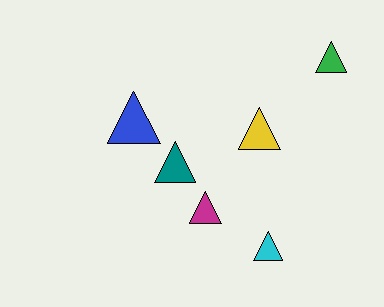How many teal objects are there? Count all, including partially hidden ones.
There is 1 teal object.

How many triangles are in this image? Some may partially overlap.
There are 6 triangles.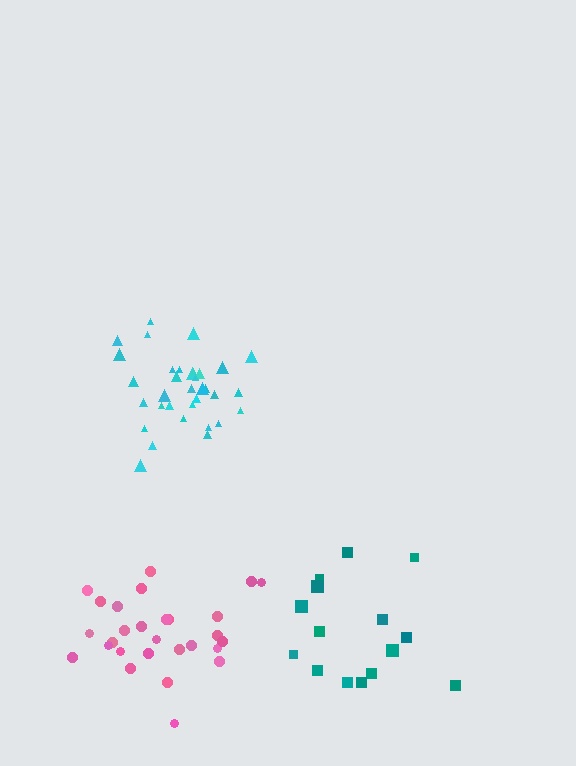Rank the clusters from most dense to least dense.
cyan, pink, teal.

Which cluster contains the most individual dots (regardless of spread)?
Cyan (34).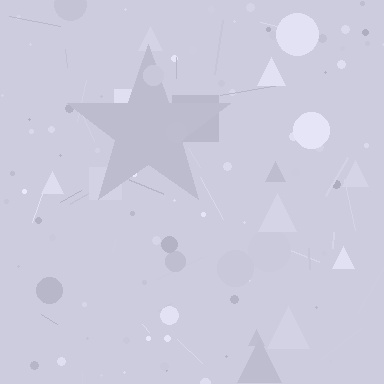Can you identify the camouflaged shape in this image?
The camouflaged shape is a star.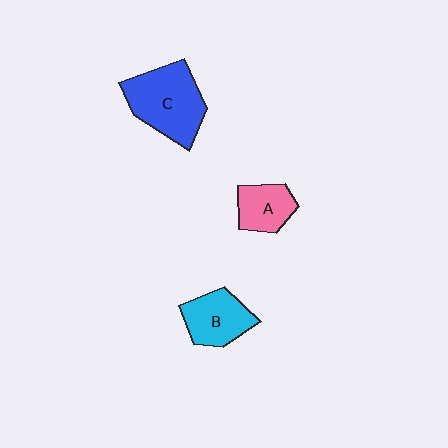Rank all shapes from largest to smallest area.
From largest to smallest: C (blue), B (cyan), A (pink).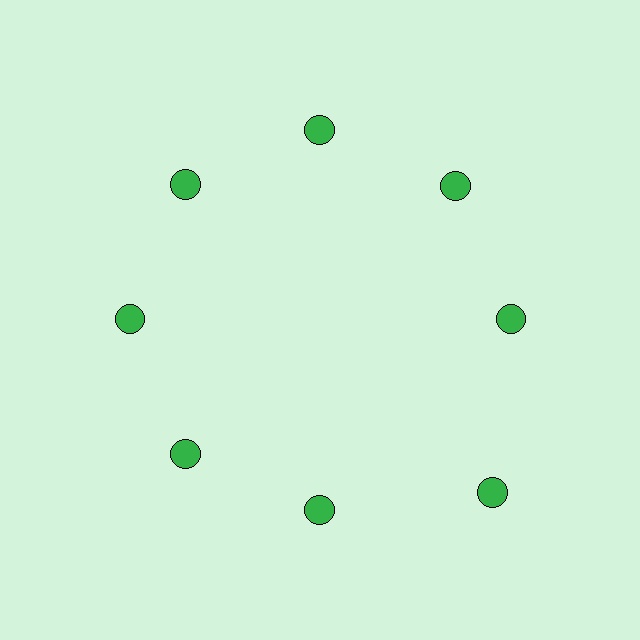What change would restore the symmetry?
The symmetry would be restored by moving it inward, back onto the ring so that all 8 circles sit at equal angles and equal distance from the center.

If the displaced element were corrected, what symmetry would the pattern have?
It would have 8-fold rotational symmetry — the pattern would map onto itself every 45 degrees.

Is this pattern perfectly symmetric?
No. The 8 green circles are arranged in a ring, but one element near the 4 o'clock position is pushed outward from the center, breaking the 8-fold rotational symmetry.